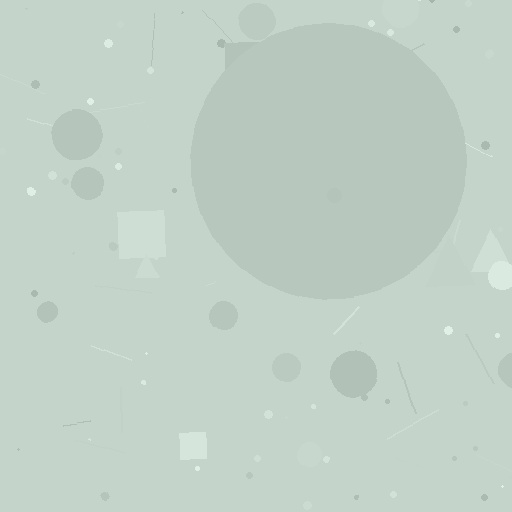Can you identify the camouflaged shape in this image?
The camouflaged shape is a circle.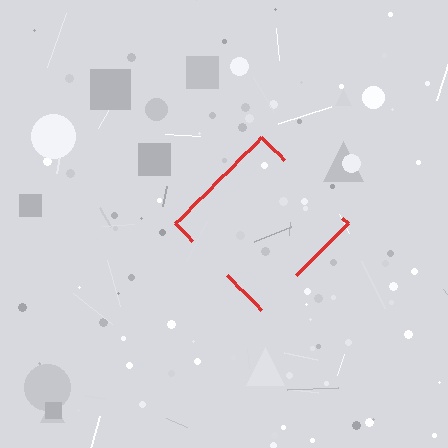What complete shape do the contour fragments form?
The contour fragments form a diamond.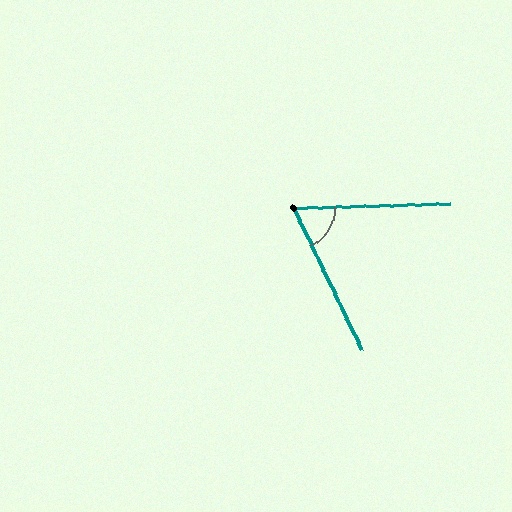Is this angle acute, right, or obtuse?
It is acute.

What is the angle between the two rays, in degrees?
Approximately 66 degrees.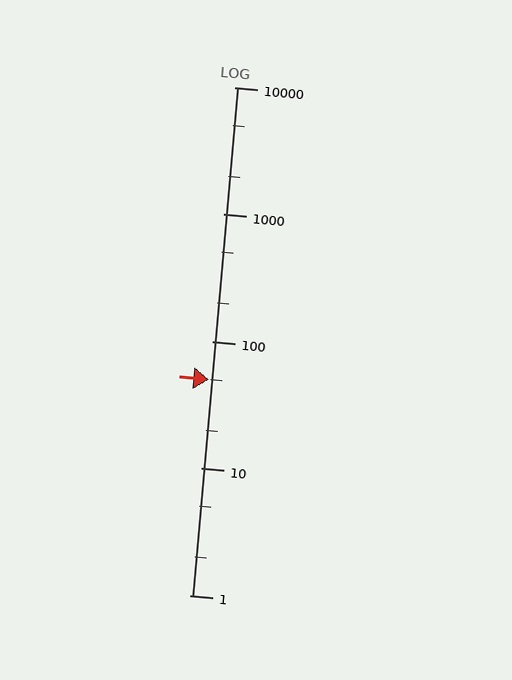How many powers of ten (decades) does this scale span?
The scale spans 4 decades, from 1 to 10000.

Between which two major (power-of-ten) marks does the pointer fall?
The pointer is between 10 and 100.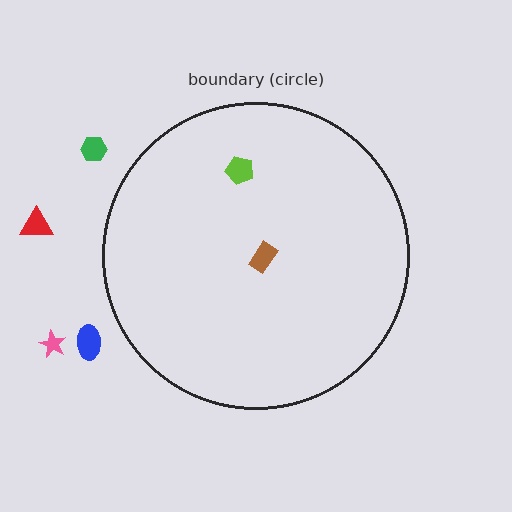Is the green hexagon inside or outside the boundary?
Outside.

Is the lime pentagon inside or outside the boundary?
Inside.